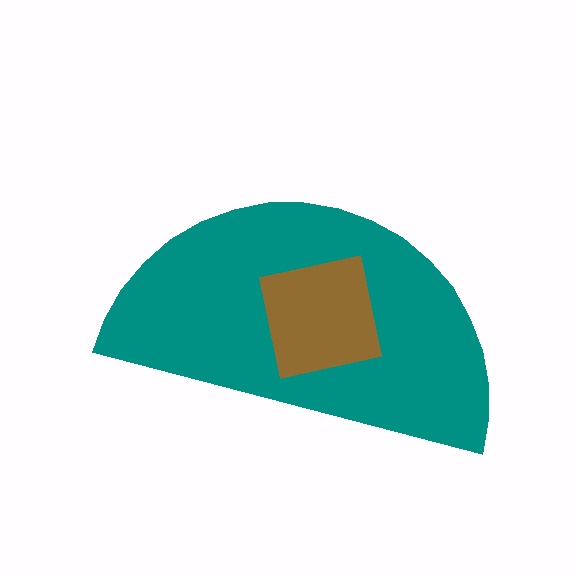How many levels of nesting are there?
2.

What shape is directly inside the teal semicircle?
The brown square.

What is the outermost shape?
The teal semicircle.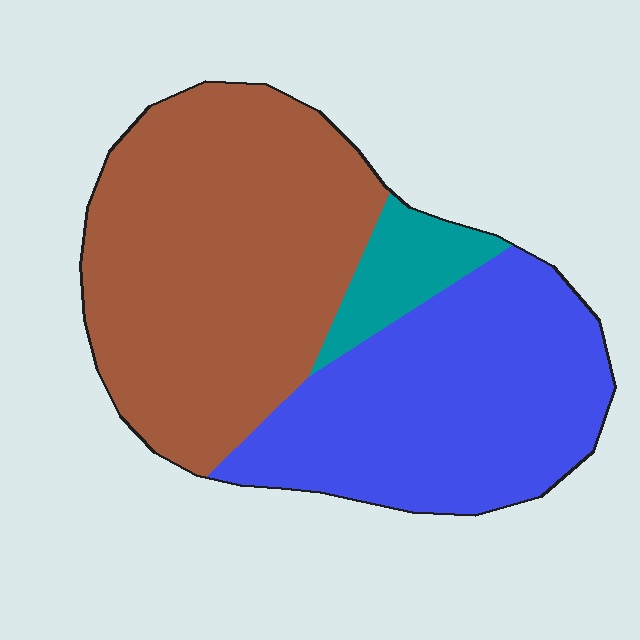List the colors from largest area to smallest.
From largest to smallest: brown, blue, teal.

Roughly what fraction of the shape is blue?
Blue covers 40% of the shape.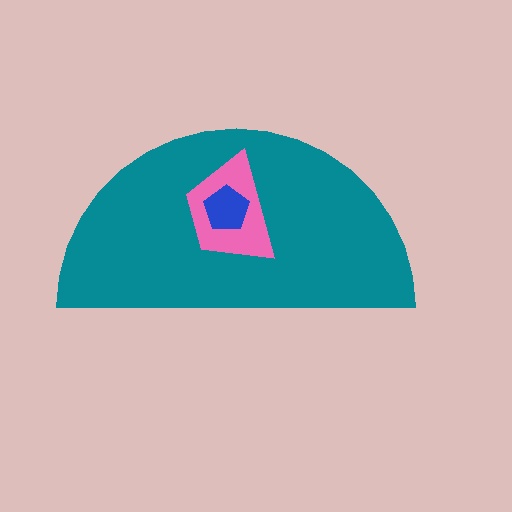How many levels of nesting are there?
3.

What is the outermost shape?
The teal semicircle.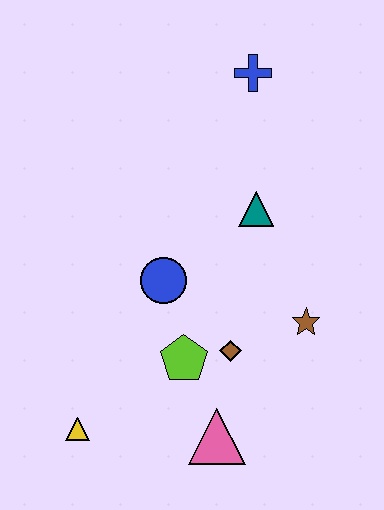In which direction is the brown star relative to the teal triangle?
The brown star is below the teal triangle.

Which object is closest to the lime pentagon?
The brown diamond is closest to the lime pentagon.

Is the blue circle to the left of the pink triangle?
Yes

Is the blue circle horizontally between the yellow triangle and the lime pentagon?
Yes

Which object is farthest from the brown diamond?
The blue cross is farthest from the brown diamond.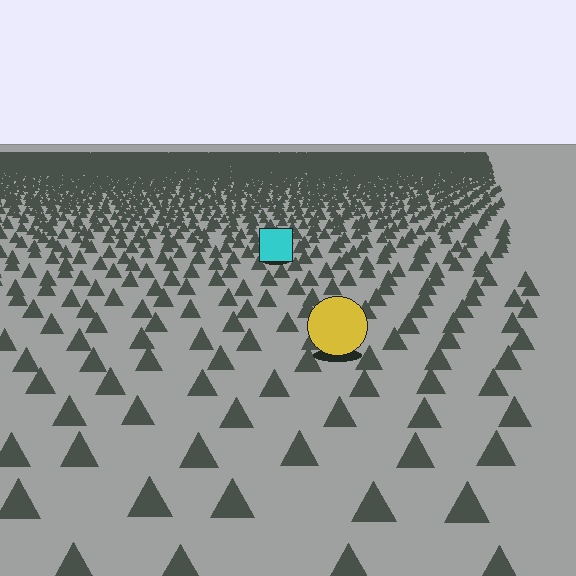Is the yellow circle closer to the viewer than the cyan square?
Yes. The yellow circle is closer — you can tell from the texture gradient: the ground texture is coarser near it.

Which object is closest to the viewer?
The yellow circle is closest. The texture marks near it are larger and more spread out.